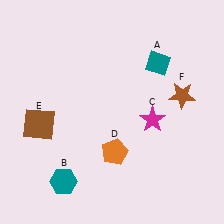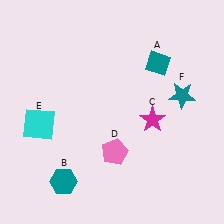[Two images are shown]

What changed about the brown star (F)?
In Image 1, F is brown. In Image 2, it changed to teal.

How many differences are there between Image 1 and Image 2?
There are 3 differences between the two images.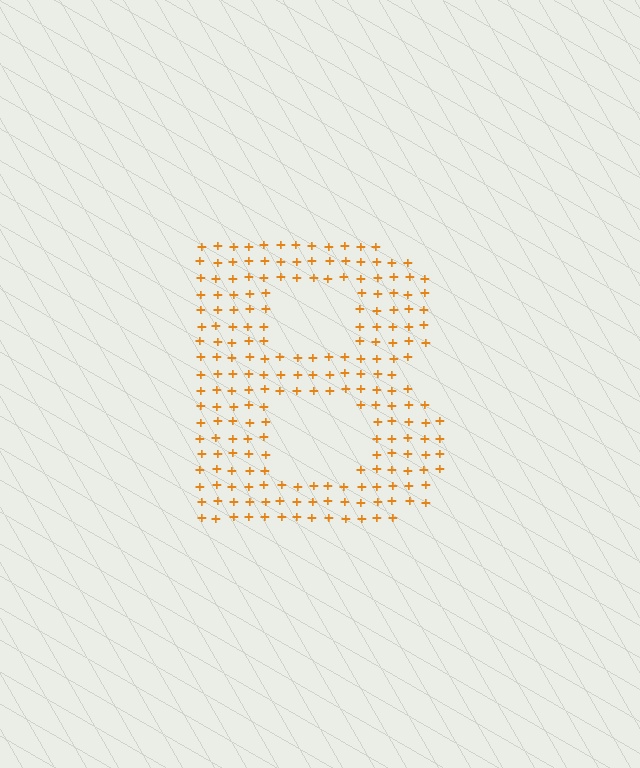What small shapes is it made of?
It is made of small plus signs.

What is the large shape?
The large shape is the letter B.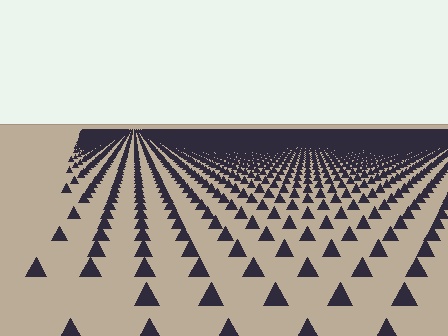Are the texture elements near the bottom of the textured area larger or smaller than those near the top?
Larger. Near the bottom, elements are closer to the viewer and appear at a bigger on-screen size.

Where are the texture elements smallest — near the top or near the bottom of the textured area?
Near the top.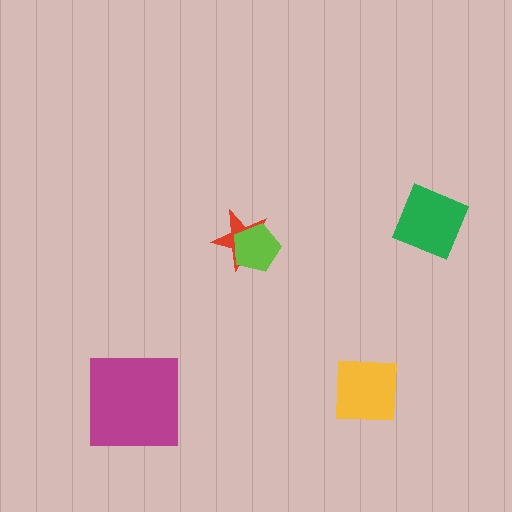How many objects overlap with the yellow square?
0 objects overlap with the yellow square.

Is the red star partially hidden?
Yes, it is partially covered by another shape.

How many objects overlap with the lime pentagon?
1 object overlaps with the lime pentagon.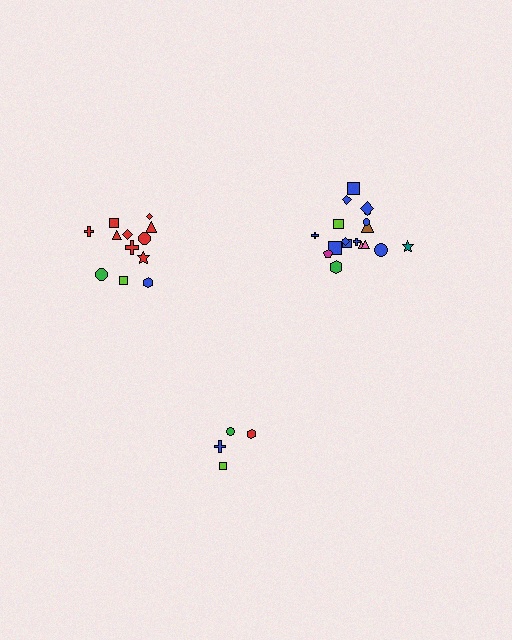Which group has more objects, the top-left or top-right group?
The top-right group.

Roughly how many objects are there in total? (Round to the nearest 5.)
Roughly 35 objects in total.